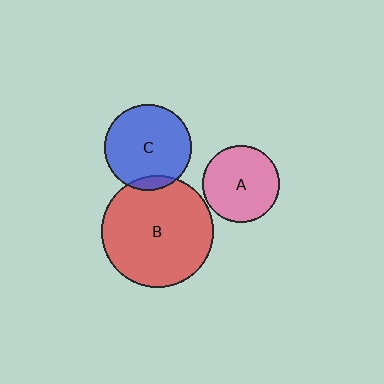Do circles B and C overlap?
Yes.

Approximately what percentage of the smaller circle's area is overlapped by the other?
Approximately 10%.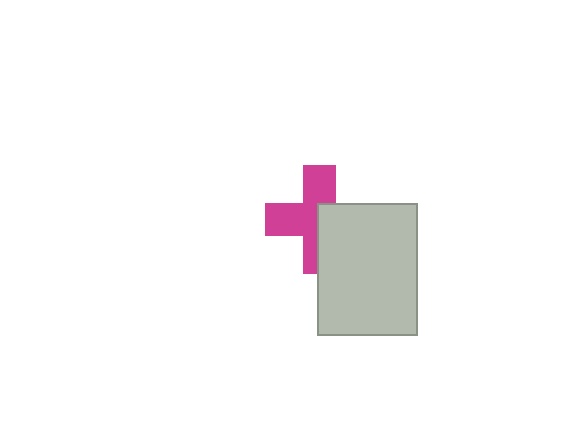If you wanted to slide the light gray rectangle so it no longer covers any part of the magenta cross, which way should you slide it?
Slide it toward the lower-right — that is the most direct way to separate the two shapes.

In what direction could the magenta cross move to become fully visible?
The magenta cross could move toward the upper-left. That would shift it out from behind the light gray rectangle entirely.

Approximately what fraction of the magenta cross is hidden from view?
Roughly 42% of the magenta cross is hidden behind the light gray rectangle.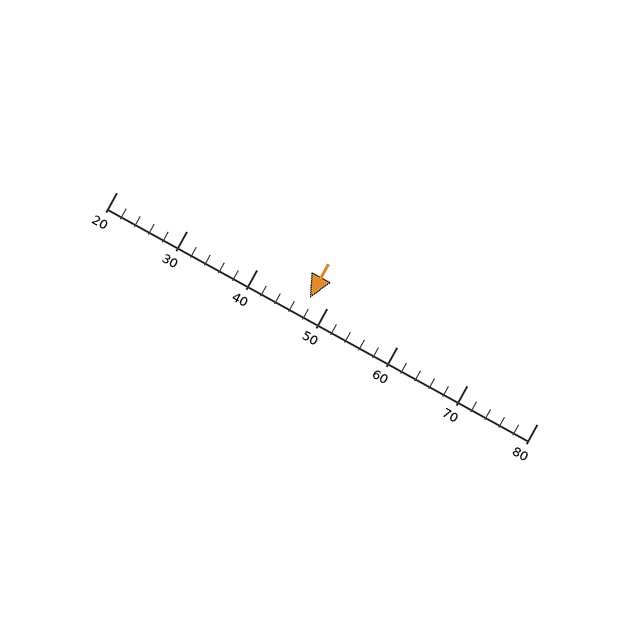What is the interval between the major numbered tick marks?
The major tick marks are spaced 10 units apart.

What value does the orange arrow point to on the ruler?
The orange arrow points to approximately 48.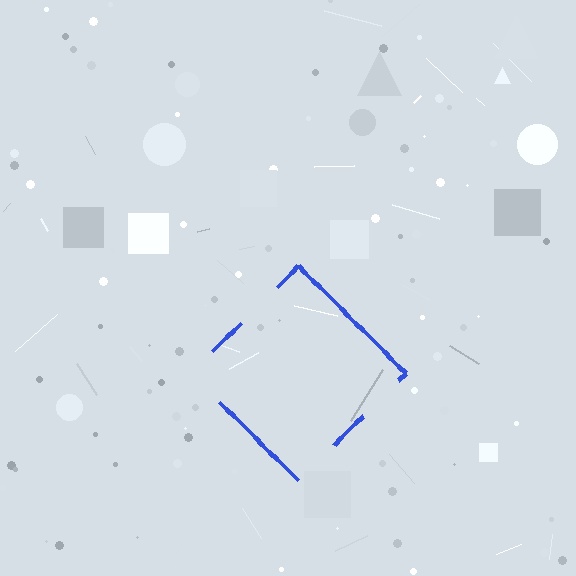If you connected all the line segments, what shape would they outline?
They would outline a diamond.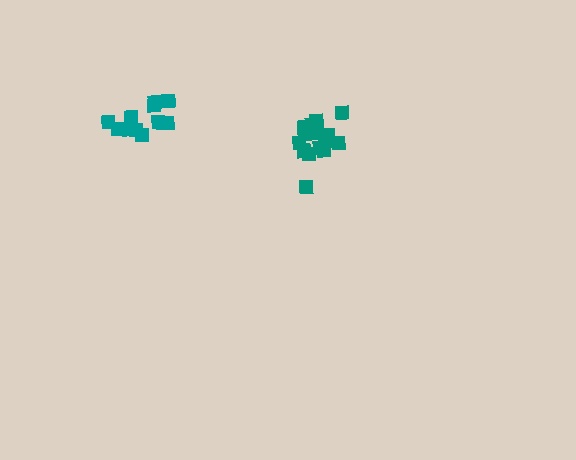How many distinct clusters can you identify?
There are 2 distinct clusters.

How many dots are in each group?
Group 1: 15 dots, Group 2: 12 dots (27 total).